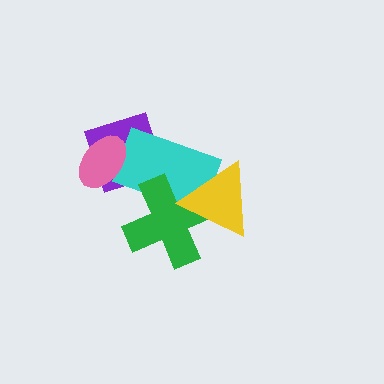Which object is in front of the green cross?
The yellow triangle is in front of the green cross.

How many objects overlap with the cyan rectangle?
4 objects overlap with the cyan rectangle.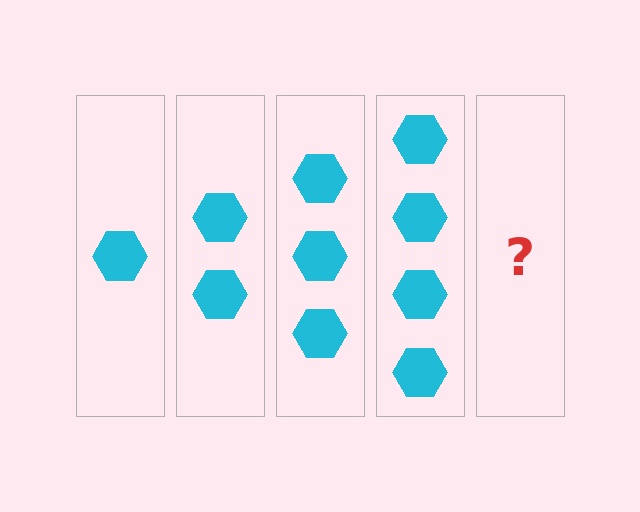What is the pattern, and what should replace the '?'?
The pattern is that each step adds one more hexagon. The '?' should be 5 hexagons.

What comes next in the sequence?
The next element should be 5 hexagons.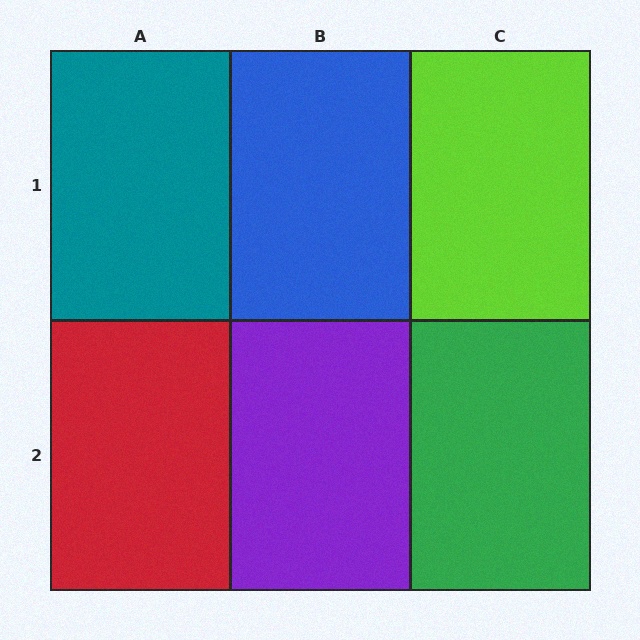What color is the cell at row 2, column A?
Red.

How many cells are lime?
1 cell is lime.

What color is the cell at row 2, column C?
Green.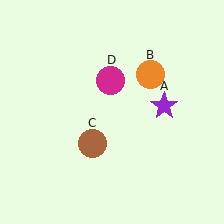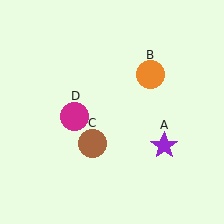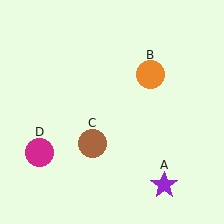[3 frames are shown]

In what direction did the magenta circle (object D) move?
The magenta circle (object D) moved down and to the left.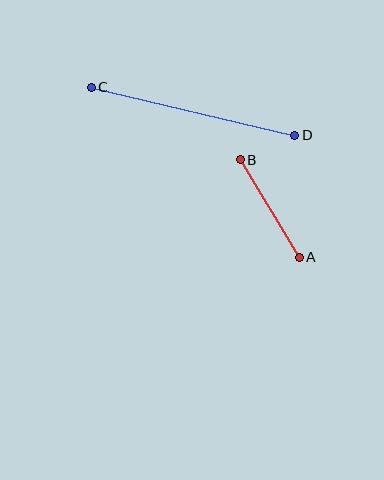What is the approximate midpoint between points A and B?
The midpoint is at approximately (270, 208) pixels.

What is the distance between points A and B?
The distance is approximately 114 pixels.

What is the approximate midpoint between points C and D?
The midpoint is at approximately (193, 111) pixels.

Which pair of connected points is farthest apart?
Points C and D are farthest apart.